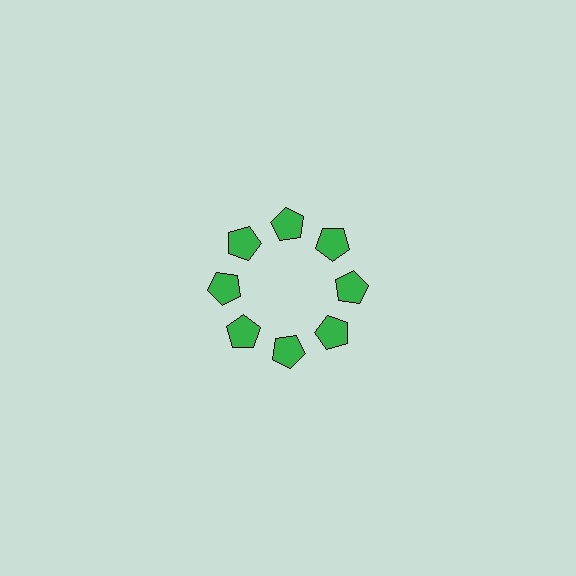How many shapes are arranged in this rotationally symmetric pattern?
There are 8 shapes, arranged in 8 groups of 1.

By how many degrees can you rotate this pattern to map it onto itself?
The pattern maps onto itself every 45 degrees of rotation.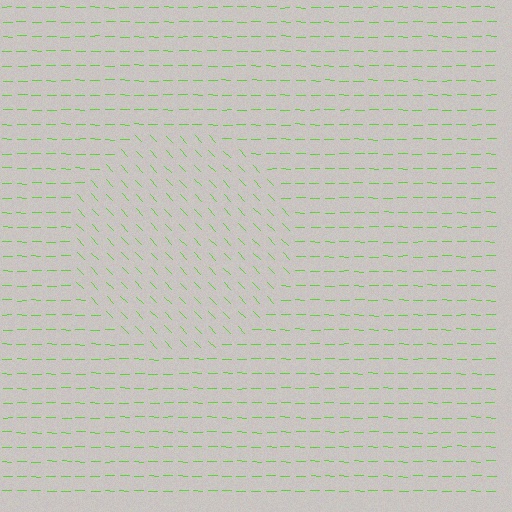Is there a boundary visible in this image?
Yes, there is a texture boundary formed by a change in line orientation.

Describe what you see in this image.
The image is filled with small lime line segments. A circle region in the image has lines oriented differently from the surrounding lines, creating a visible texture boundary.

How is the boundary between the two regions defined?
The boundary is defined purely by a change in line orientation (approximately 45 degrees difference). All lines are the same color and thickness.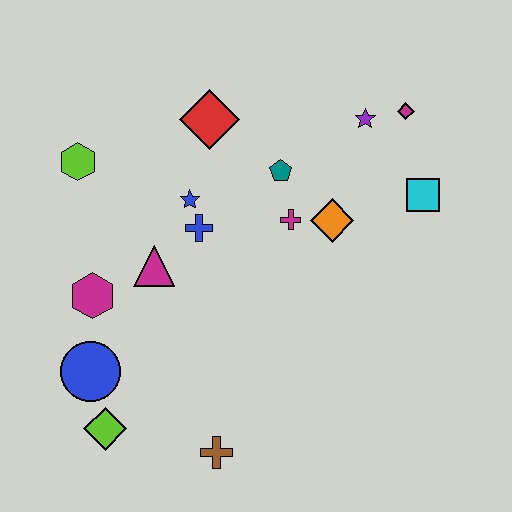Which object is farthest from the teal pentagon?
The lime diamond is farthest from the teal pentagon.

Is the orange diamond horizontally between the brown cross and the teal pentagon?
No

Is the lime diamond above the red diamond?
No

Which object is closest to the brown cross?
The lime diamond is closest to the brown cross.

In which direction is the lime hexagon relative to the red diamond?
The lime hexagon is to the left of the red diamond.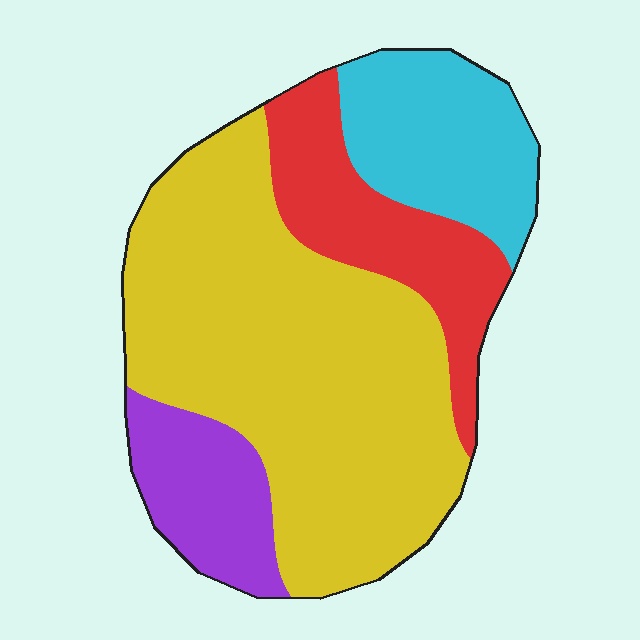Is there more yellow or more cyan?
Yellow.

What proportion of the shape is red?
Red takes up less than a quarter of the shape.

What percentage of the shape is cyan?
Cyan takes up about one sixth (1/6) of the shape.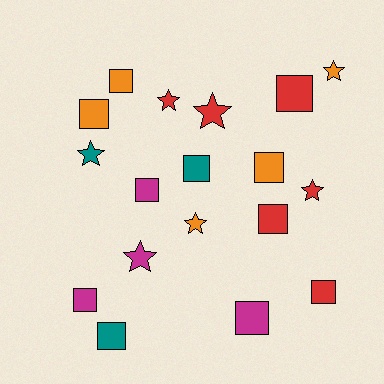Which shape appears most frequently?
Square, with 11 objects.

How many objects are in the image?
There are 18 objects.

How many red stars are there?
There are 3 red stars.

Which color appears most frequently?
Red, with 6 objects.